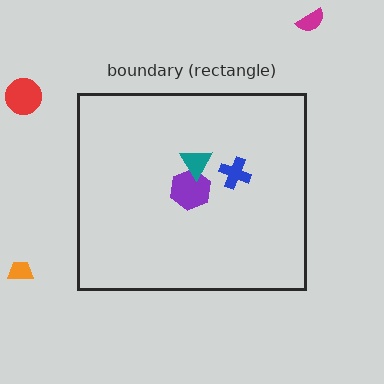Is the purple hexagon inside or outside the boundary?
Inside.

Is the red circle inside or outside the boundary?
Outside.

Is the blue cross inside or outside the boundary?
Inside.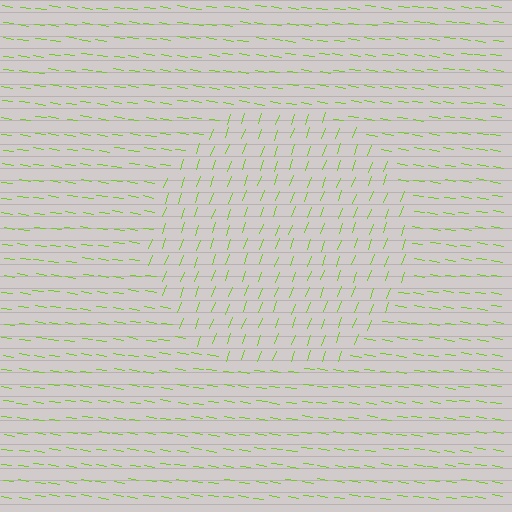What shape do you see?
I see a circle.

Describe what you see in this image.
The image is filled with small lime line segments. A circle region in the image has lines oriented differently from the surrounding lines, creating a visible texture boundary.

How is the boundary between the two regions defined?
The boundary is defined purely by a change in line orientation (approximately 79 degrees difference). All lines are the same color and thickness.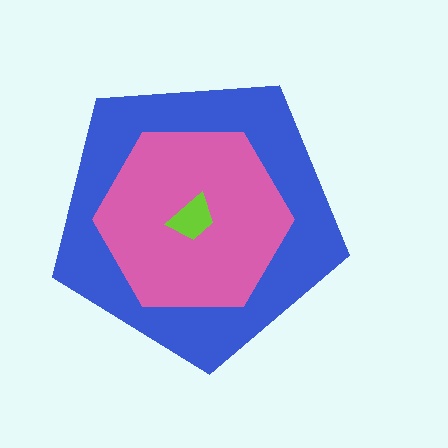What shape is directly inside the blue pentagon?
The pink hexagon.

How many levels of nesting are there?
3.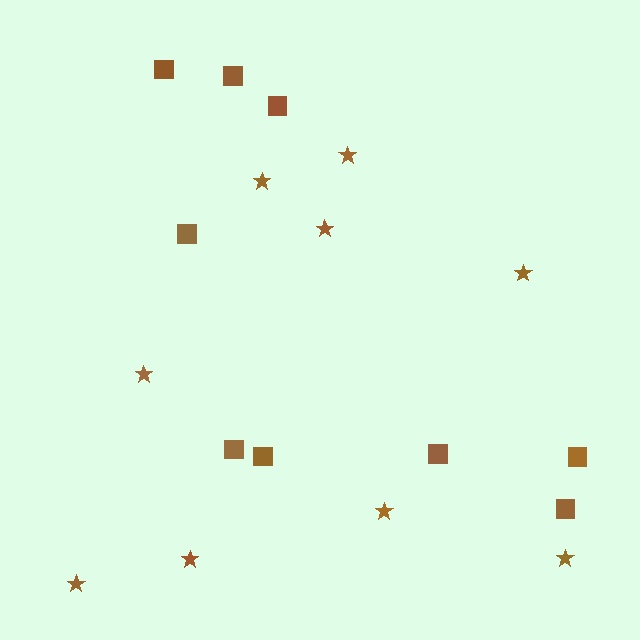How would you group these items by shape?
There are 2 groups: one group of stars (9) and one group of squares (9).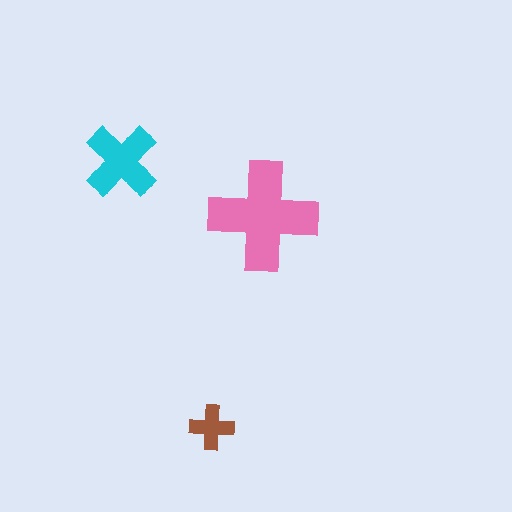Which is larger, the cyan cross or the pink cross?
The pink one.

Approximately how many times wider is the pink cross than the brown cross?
About 2.5 times wider.